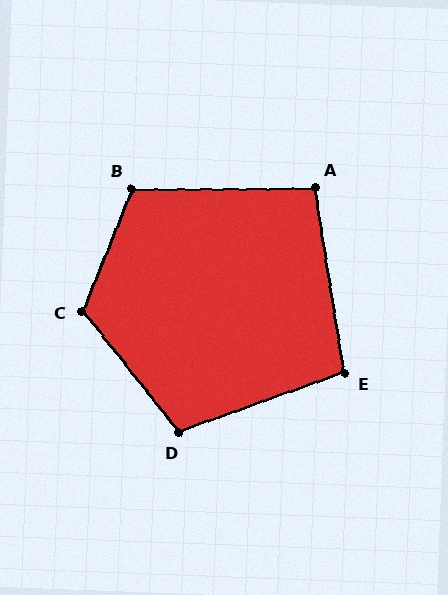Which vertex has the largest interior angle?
C, at approximately 120 degrees.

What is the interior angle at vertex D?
Approximately 109 degrees (obtuse).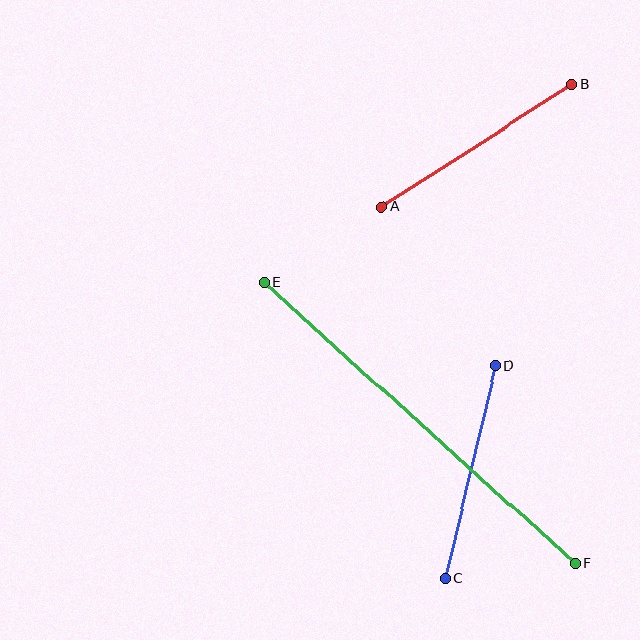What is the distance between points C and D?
The distance is approximately 219 pixels.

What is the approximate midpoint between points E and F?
The midpoint is at approximately (419, 423) pixels.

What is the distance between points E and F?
The distance is approximately 419 pixels.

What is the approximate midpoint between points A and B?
The midpoint is at approximately (477, 145) pixels.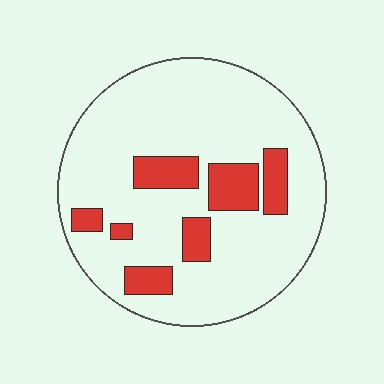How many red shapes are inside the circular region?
7.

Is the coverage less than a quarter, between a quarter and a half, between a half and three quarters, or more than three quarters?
Less than a quarter.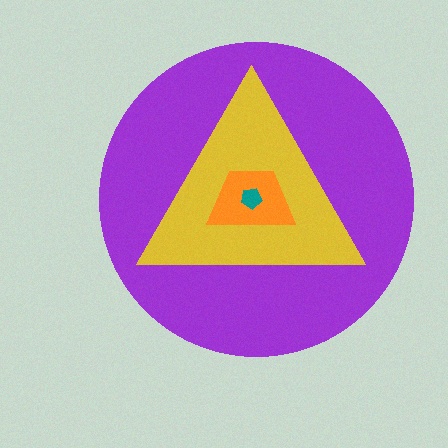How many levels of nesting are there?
4.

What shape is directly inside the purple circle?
The yellow triangle.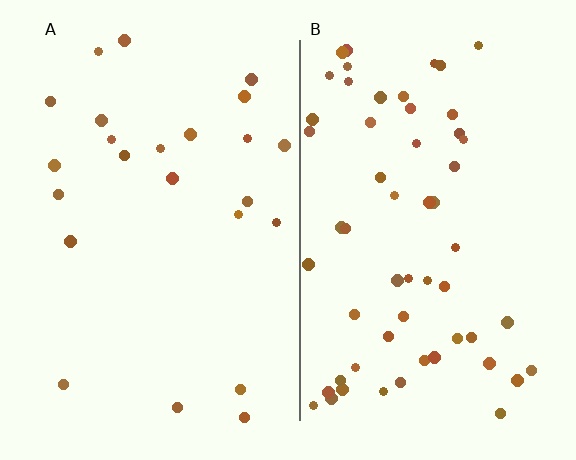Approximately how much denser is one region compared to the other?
Approximately 2.4× — region B over region A.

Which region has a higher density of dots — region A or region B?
B (the right).